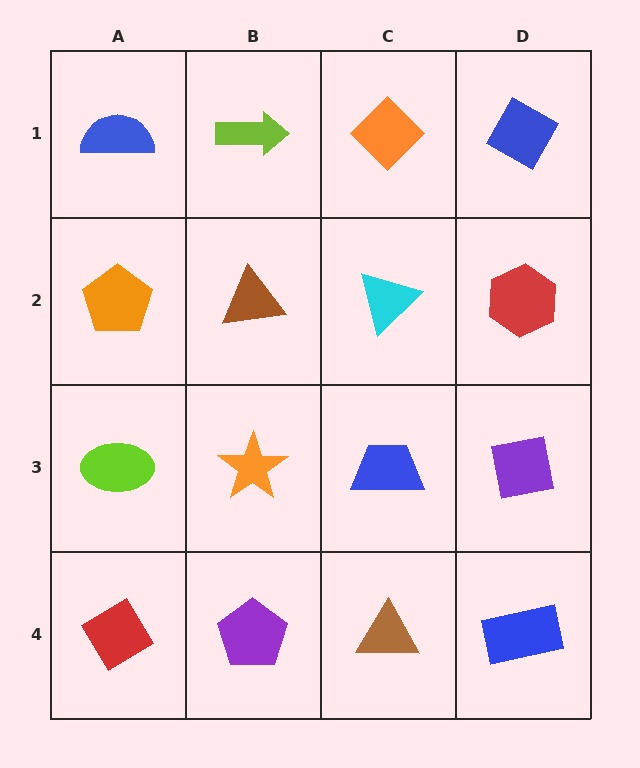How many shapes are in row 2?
4 shapes.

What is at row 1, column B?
A lime arrow.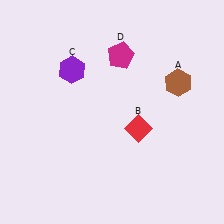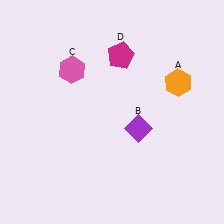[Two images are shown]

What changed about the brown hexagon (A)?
In Image 1, A is brown. In Image 2, it changed to orange.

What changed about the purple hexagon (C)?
In Image 1, C is purple. In Image 2, it changed to pink.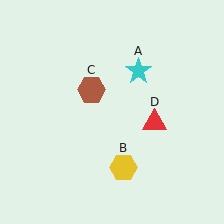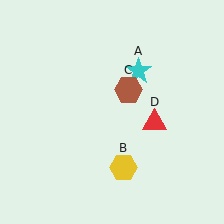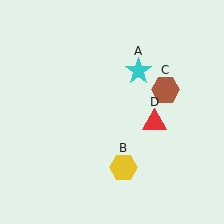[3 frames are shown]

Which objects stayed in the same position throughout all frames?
Cyan star (object A) and yellow hexagon (object B) and red triangle (object D) remained stationary.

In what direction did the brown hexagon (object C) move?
The brown hexagon (object C) moved right.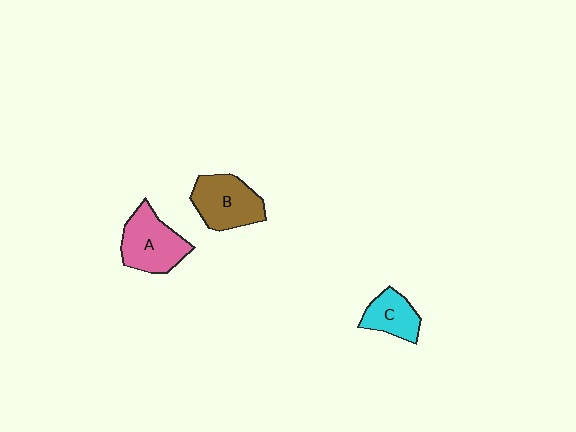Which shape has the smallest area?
Shape C (cyan).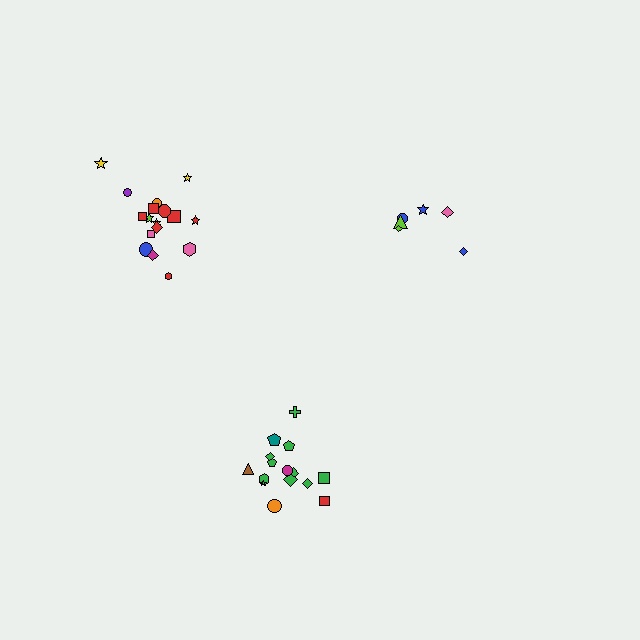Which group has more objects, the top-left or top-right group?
The top-left group.